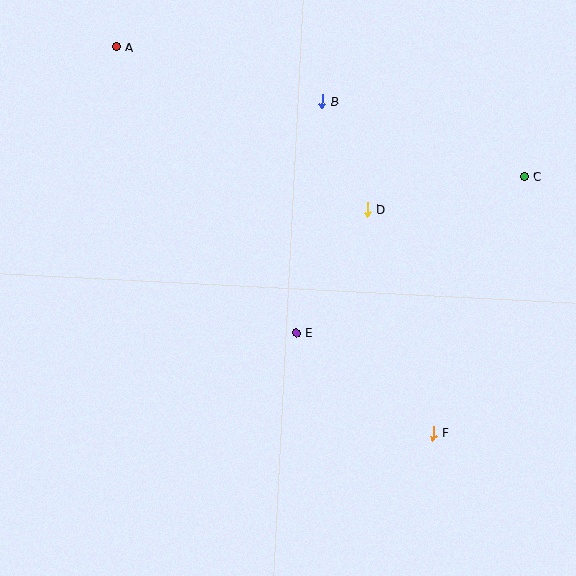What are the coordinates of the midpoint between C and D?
The midpoint between C and D is at (446, 193).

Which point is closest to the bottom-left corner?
Point E is closest to the bottom-left corner.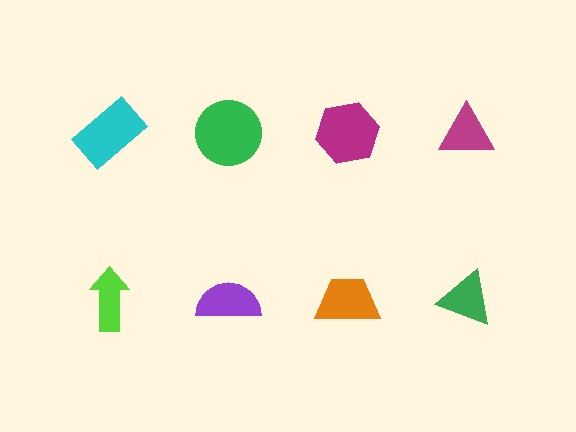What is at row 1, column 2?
A green circle.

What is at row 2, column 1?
A lime arrow.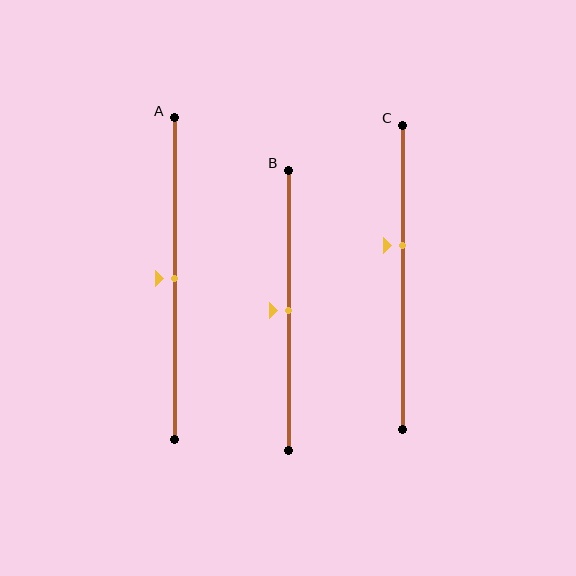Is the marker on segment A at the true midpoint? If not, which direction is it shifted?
Yes, the marker on segment A is at the true midpoint.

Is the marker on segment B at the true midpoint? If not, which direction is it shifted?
Yes, the marker on segment B is at the true midpoint.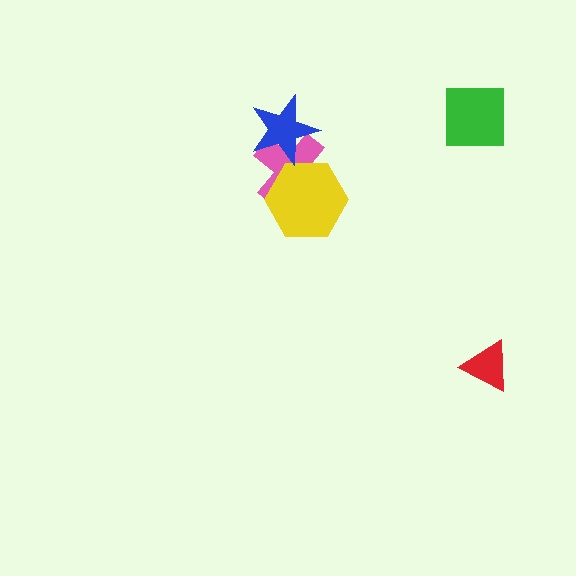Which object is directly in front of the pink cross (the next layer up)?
The yellow hexagon is directly in front of the pink cross.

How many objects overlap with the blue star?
1 object overlaps with the blue star.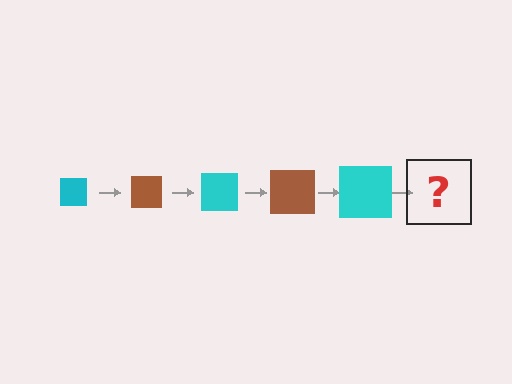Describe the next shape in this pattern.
It should be a brown square, larger than the previous one.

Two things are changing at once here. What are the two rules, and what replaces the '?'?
The two rules are that the square grows larger each step and the color cycles through cyan and brown. The '?' should be a brown square, larger than the previous one.